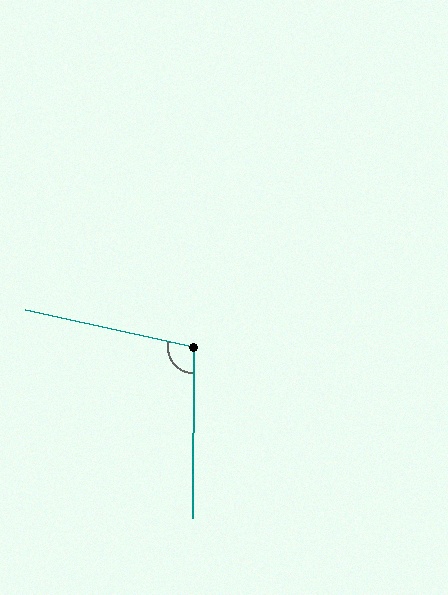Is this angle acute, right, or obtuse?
It is obtuse.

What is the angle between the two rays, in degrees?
Approximately 102 degrees.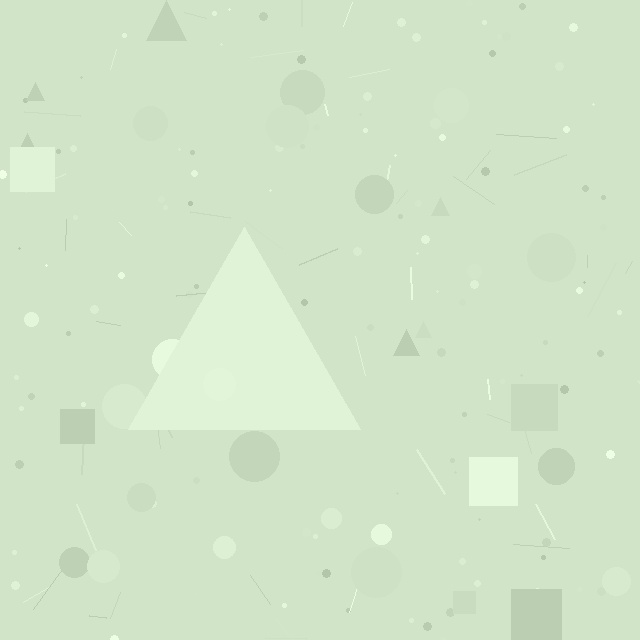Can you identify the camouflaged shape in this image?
The camouflaged shape is a triangle.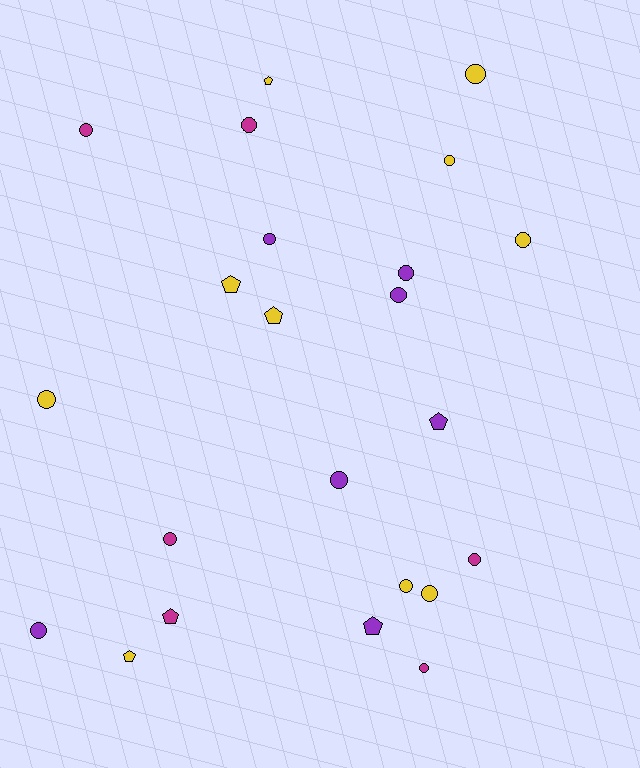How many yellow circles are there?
There are 6 yellow circles.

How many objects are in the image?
There are 23 objects.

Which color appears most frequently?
Yellow, with 10 objects.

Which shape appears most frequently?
Circle, with 16 objects.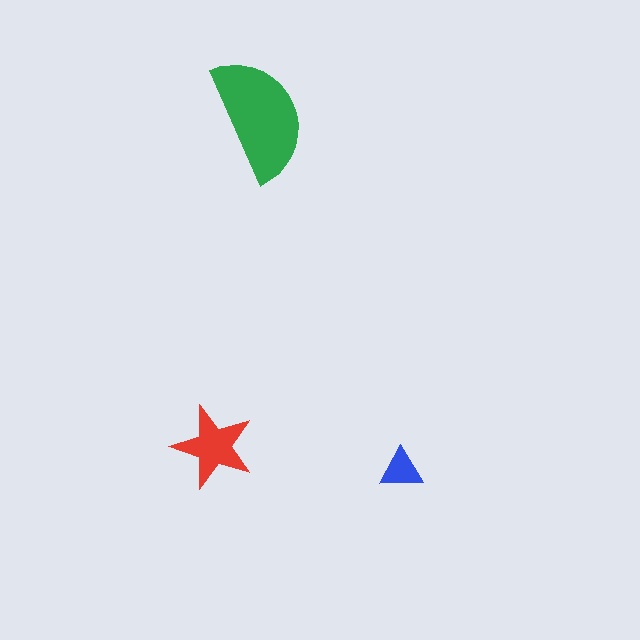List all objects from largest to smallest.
The green semicircle, the red star, the blue triangle.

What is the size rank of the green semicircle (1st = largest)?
1st.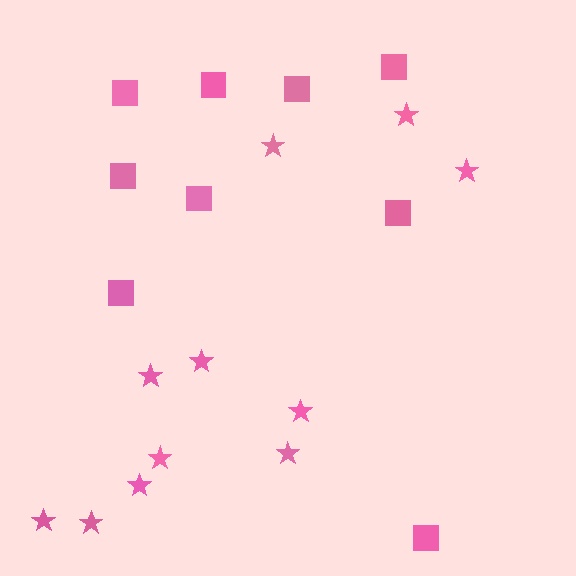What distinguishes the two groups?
There are 2 groups: one group of squares (9) and one group of stars (11).